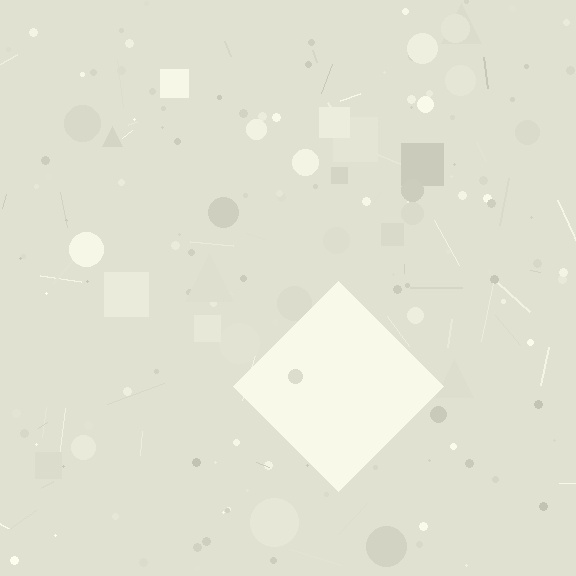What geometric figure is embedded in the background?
A diamond is embedded in the background.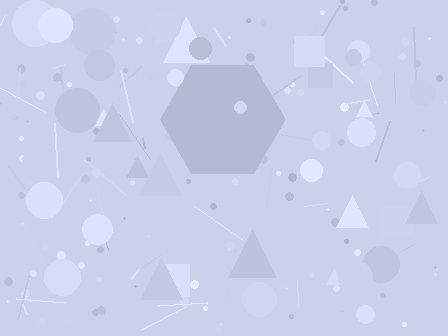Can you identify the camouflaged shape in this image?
The camouflaged shape is a hexagon.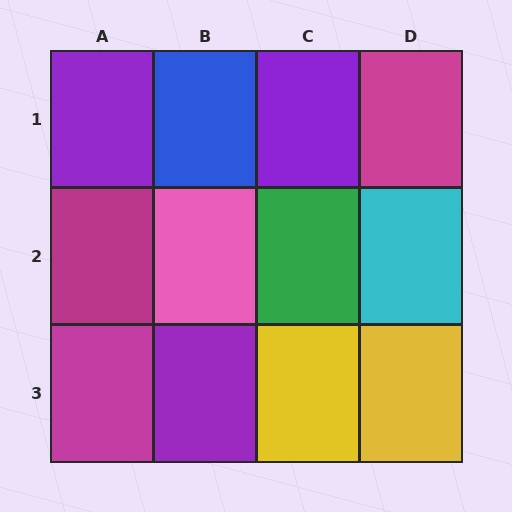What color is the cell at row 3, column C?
Yellow.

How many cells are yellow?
2 cells are yellow.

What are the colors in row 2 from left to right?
Magenta, pink, green, cyan.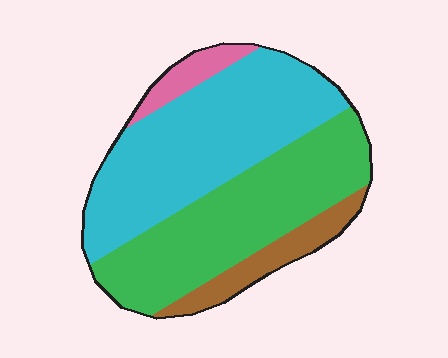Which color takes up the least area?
Pink, at roughly 5%.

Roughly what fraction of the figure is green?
Green takes up about two fifths (2/5) of the figure.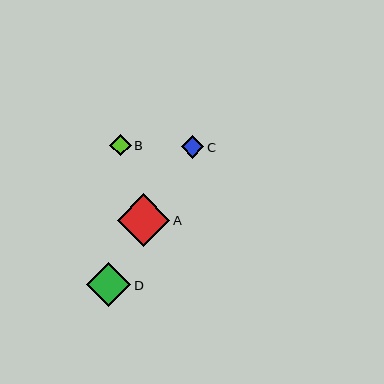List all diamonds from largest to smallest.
From largest to smallest: A, D, C, B.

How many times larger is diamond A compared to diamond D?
Diamond A is approximately 1.2 times the size of diamond D.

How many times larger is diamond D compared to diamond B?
Diamond D is approximately 2.1 times the size of diamond B.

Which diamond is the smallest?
Diamond B is the smallest with a size of approximately 21 pixels.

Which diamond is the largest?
Diamond A is the largest with a size of approximately 53 pixels.